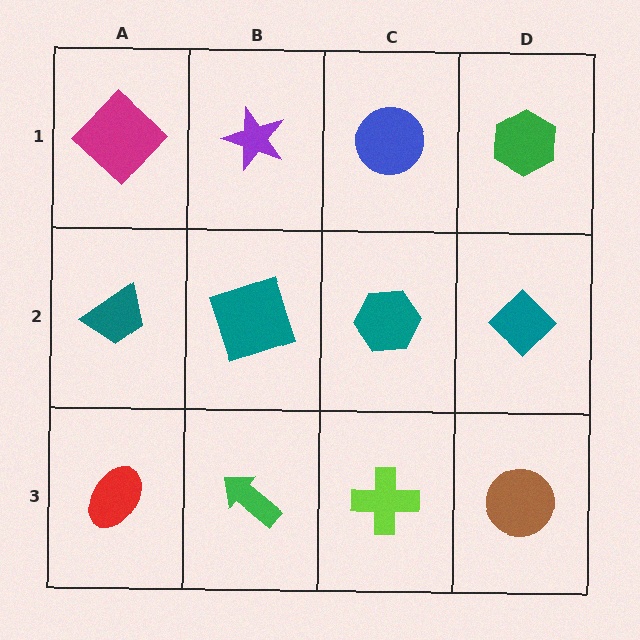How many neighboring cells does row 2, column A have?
3.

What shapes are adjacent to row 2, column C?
A blue circle (row 1, column C), a lime cross (row 3, column C), a teal square (row 2, column B), a teal diamond (row 2, column D).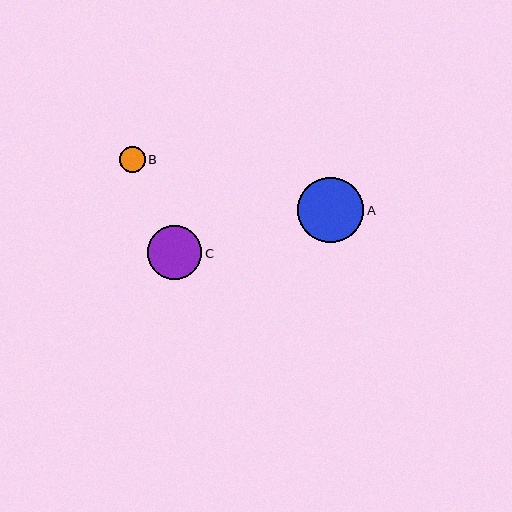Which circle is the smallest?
Circle B is the smallest with a size of approximately 26 pixels.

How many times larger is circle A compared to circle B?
Circle A is approximately 2.6 times the size of circle B.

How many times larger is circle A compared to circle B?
Circle A is approximately 2.6 times the size of circle B.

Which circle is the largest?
Circle A is the largest with a size of approximately 66 pixels.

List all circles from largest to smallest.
From largest to smallest: A, C, B.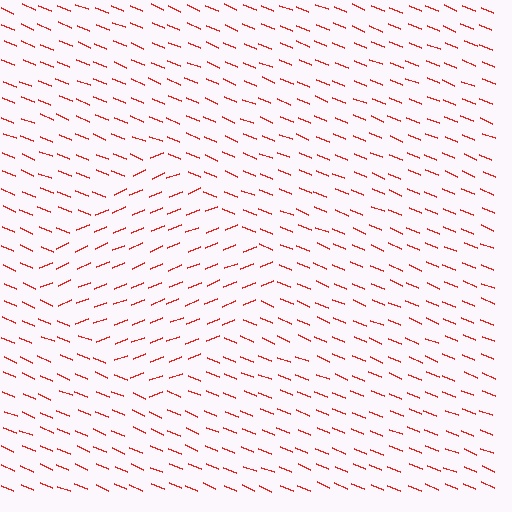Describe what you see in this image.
The image is filled with small red line segments. A diamond region in the image has lines oriented differently from the surrounding lines, creating a visible texture boundary.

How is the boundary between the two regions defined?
The boundary is defined purely by a change in line orientation (approximately 45 degrees difference). All lines are the same color and thickness.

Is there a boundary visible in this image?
Yes, there is a texture boundary formed by a change in line orientation.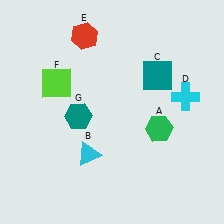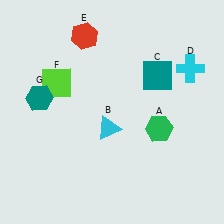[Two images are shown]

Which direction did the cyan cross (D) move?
The cyan cross (D) moved up.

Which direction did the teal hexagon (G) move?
The teal hexagon (G) moved left.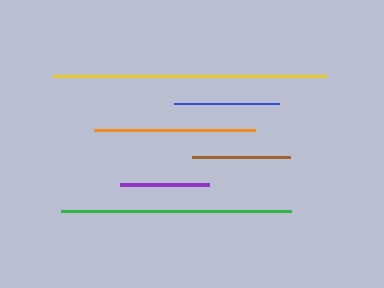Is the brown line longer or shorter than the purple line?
The brown line is longer than the purple line.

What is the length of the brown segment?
The brown segment is approximately 98 pixels long.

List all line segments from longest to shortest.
From longest to shortest: yellow, green, orange, blue, brown, purple.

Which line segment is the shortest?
The purple line is the shortest at approximately 90 pixels.